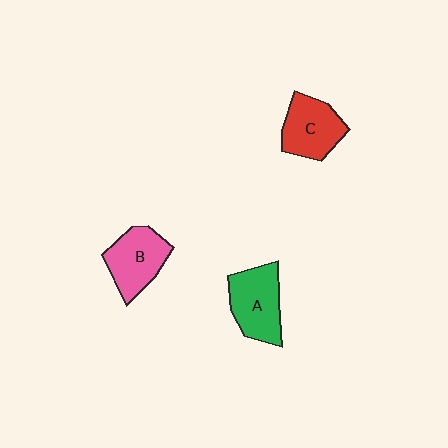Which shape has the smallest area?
Shape C (red).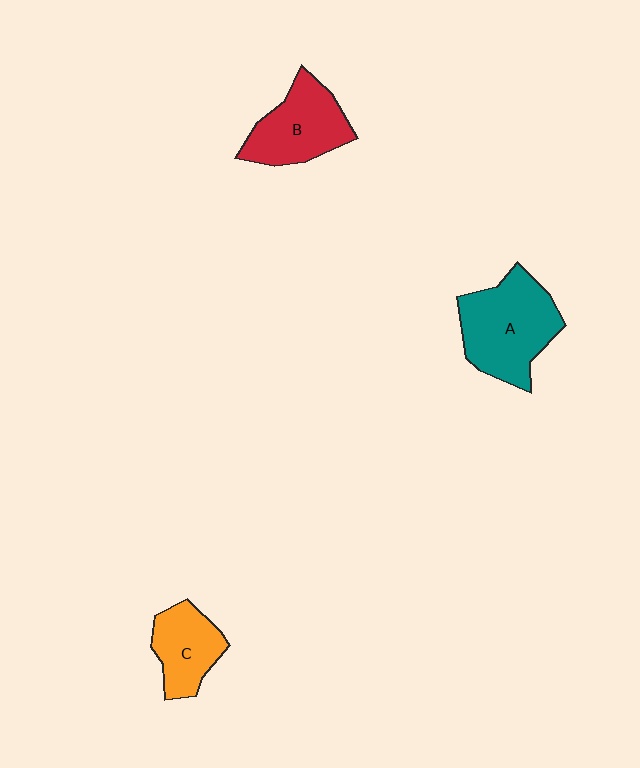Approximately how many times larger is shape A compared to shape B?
Approximately 1.3 times.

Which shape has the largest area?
Shape A (teal).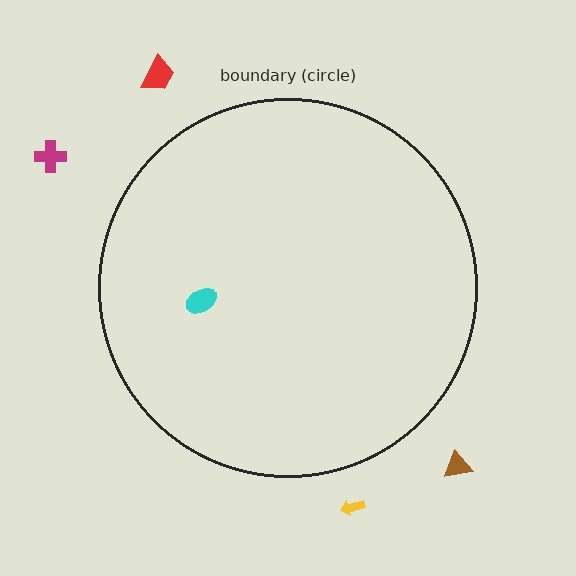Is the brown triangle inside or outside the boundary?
Outside.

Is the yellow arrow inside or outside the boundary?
Outside.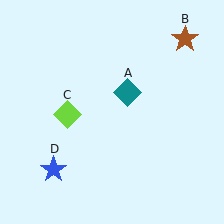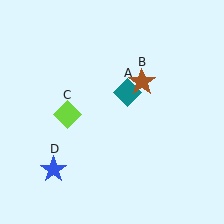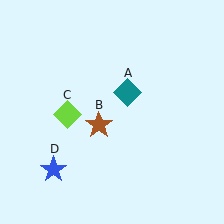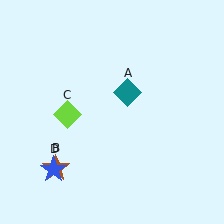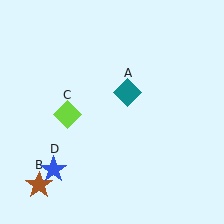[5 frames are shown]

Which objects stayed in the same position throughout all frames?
Teal diamond (object A) and lime diamond (object C) and blue star (object D) remained stationary.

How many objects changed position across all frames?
1 object changed position: brown star (object B).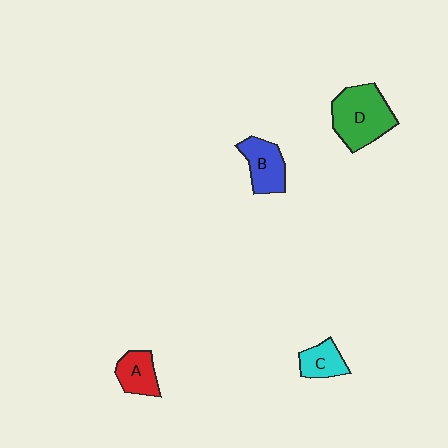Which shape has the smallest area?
Shape C (cyan).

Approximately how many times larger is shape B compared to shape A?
Approximately 1.2 times.